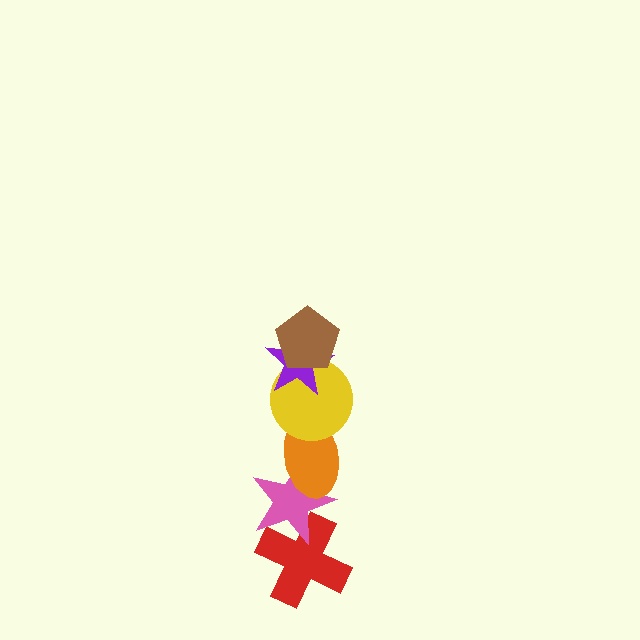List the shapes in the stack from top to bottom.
From top to bottom: the brown pentagon, the purple star, the yellow circle, the orange ellipse, the pink star, the red cross.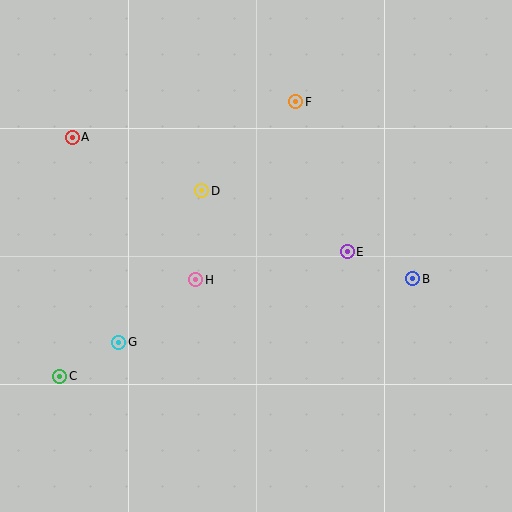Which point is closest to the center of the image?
Point H at (196, 280) is closest to the center.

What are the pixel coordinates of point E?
Point E is at (347, 252).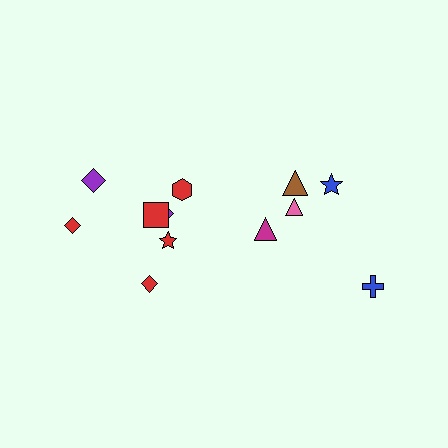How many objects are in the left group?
There are 7 objects.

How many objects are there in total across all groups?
There are 12 objects.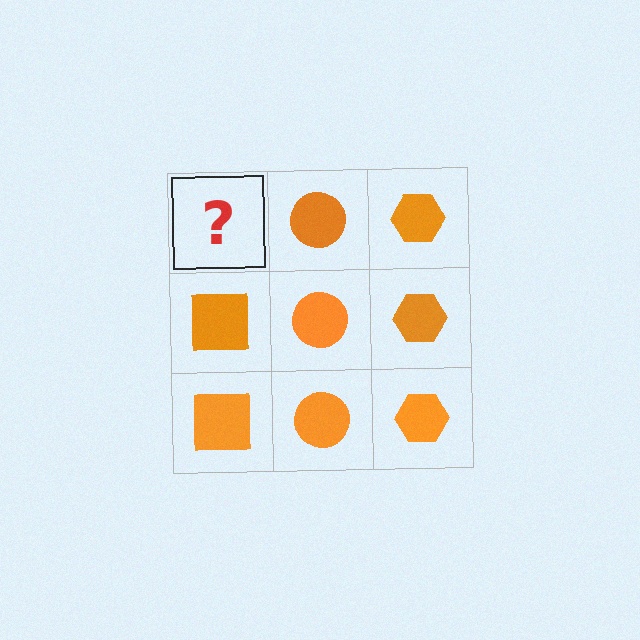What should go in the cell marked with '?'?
The missing cell should contain an orange square.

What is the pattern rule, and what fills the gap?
The rule is that each column has a consistent shape. The gap should be filled with an orange square.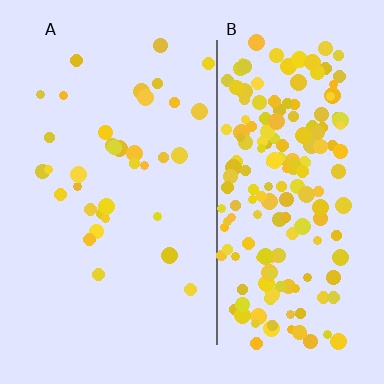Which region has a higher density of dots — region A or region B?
B (the right).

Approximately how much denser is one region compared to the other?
Approximately 5.3× — region B over region A.